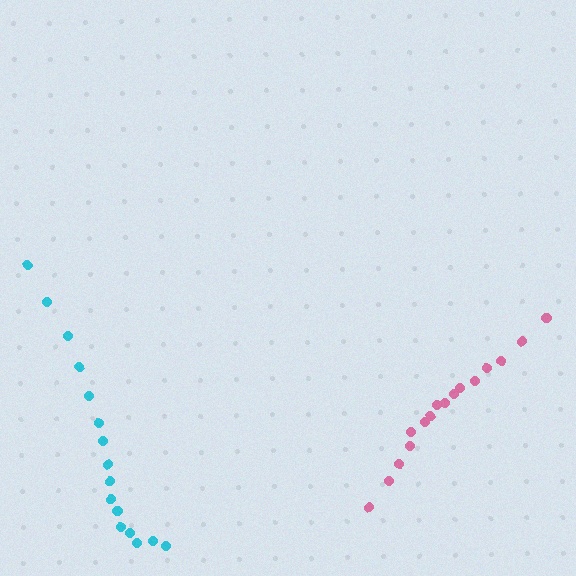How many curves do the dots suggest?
There are 2 distinct paths.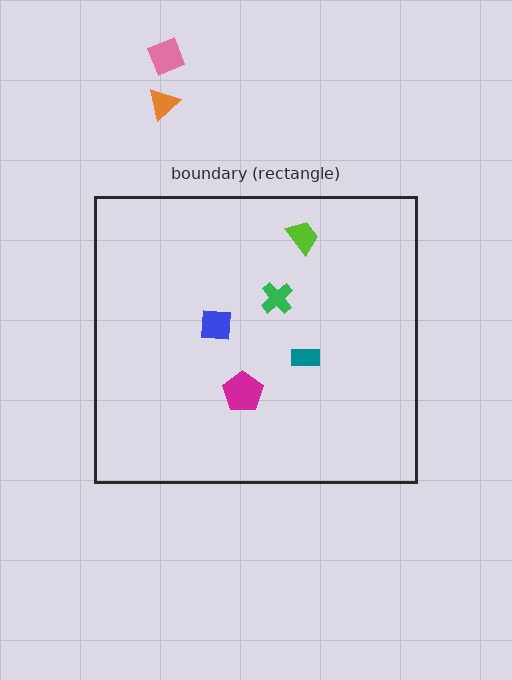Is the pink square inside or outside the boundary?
Outside.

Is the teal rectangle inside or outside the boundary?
Inside.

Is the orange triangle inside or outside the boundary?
Outside.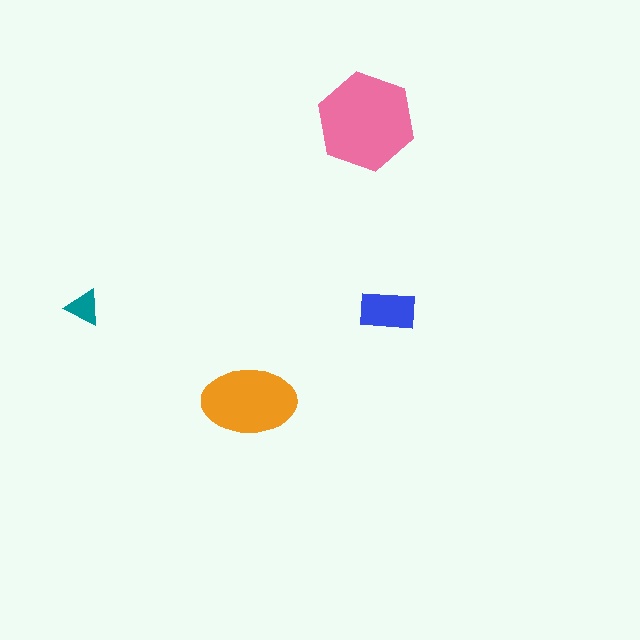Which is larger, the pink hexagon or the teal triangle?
The pink hexagon.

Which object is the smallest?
The teal triangle.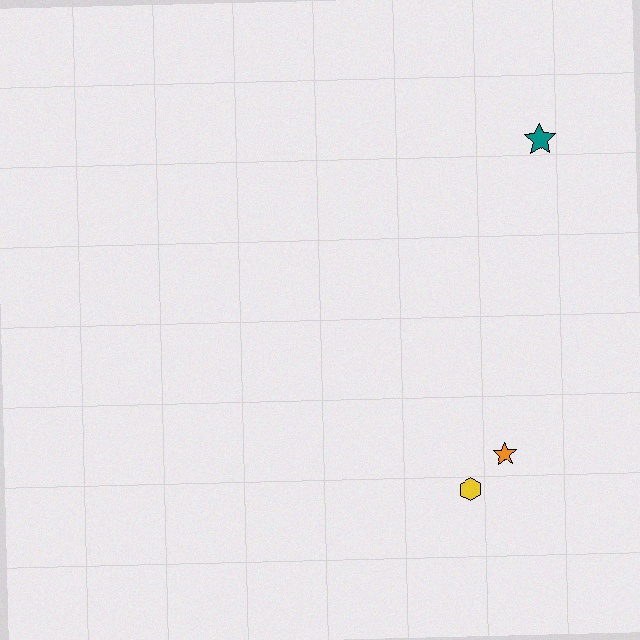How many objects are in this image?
There are 3 objects.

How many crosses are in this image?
There are no crosses.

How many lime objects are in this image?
There are no lime objects.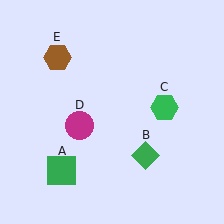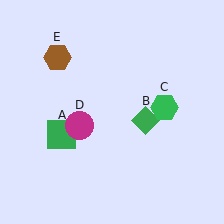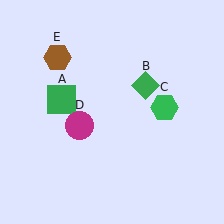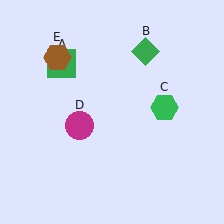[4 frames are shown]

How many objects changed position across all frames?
2 objects changed position: green square (object A), green diamond (object B).